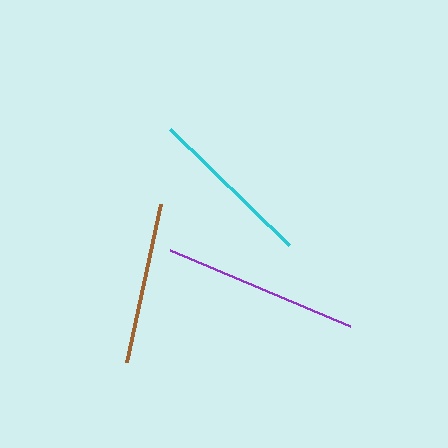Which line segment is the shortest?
The brown line is the shortest at approximately 162 pixels.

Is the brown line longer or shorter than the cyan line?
The cyan line is longer than the brown line.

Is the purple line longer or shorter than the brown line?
The purple line is longer than the brown line.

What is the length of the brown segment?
The brown segment is approximately 162 pixels long.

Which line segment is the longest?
The purple line is the longest at approximately 196 pixels.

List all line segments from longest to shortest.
From longest to shortest: purple, cyan, brown.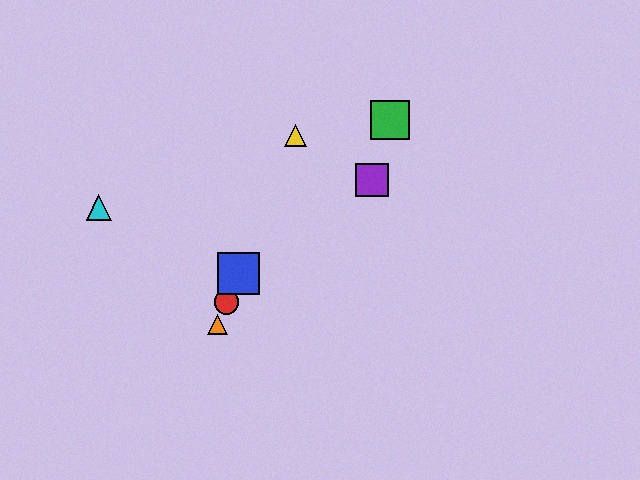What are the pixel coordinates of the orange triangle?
The orange triangle is at (218, 324).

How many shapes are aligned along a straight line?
4 shapes (the red circle, the blue square, the yellow triangle, the orange triangle) are aligned along a straight line.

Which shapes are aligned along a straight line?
The red circle, the blue square, the yellow triangle, the orange triangle are aligned along a straight line.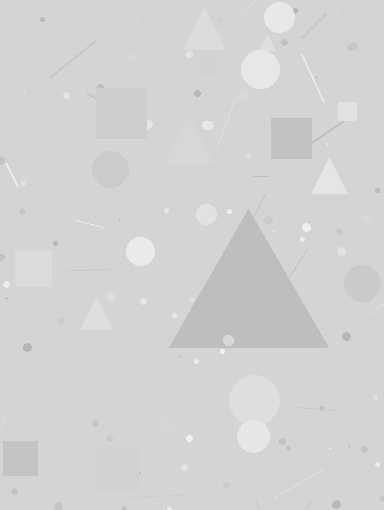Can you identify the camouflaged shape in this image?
The camouflaged shape is a triangle.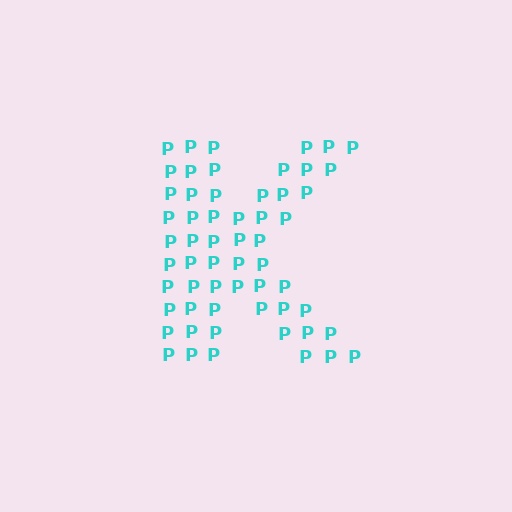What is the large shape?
The large shape is the letter K.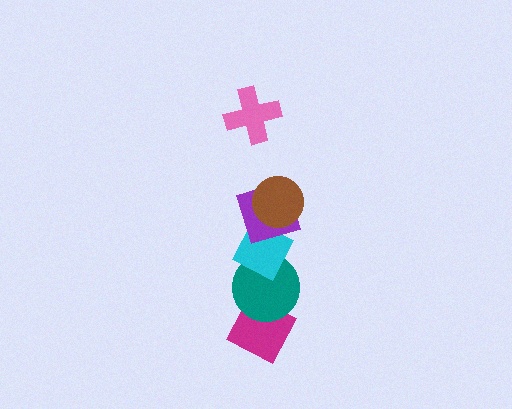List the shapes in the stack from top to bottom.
From top to bottom: the pink cross, the brown circle, the purple square, the cyan diamond, the teal circle, the magenta diamond.